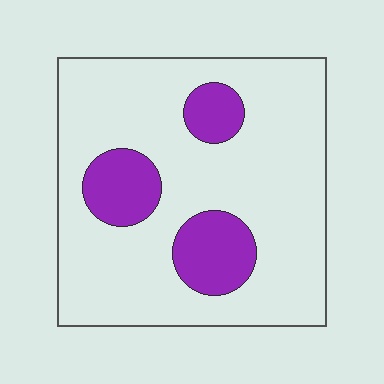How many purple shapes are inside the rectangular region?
3.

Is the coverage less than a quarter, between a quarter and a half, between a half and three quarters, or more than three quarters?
Less than a quarter.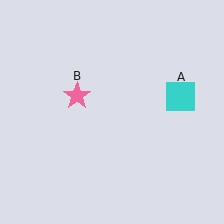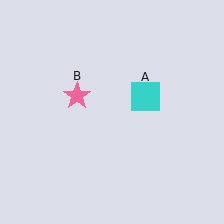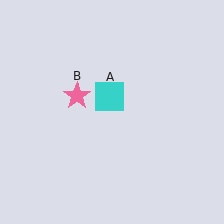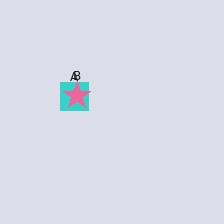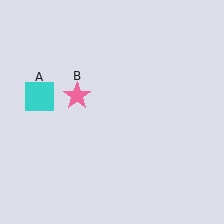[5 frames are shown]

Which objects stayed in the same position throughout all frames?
Pink star (object B) remained stationary.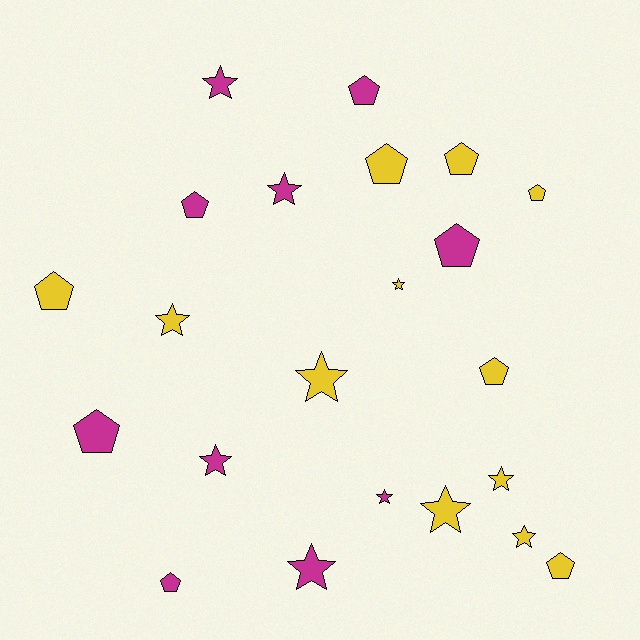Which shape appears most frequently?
Star, with 11 objects.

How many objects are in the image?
There are 22 objects.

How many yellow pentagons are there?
There are 6 yellow pentagons.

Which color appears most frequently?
Yellow, with 12 objects.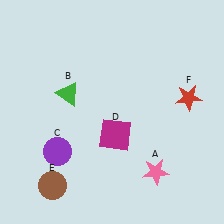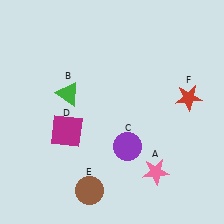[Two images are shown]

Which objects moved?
The objects that moved are: the purple circle (C), the magenta square (D), the brown circle (E).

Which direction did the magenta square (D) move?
The magenta square (D) moved left.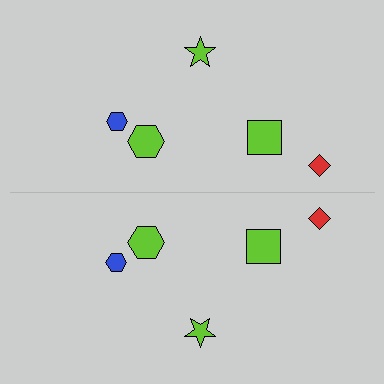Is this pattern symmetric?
Yes, this pattern has bilateral (reflection) symmetry.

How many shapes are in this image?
There are 10 shapes in this image.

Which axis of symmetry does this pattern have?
The pattern has a horizontal axis of symmetry running through the center of the image.